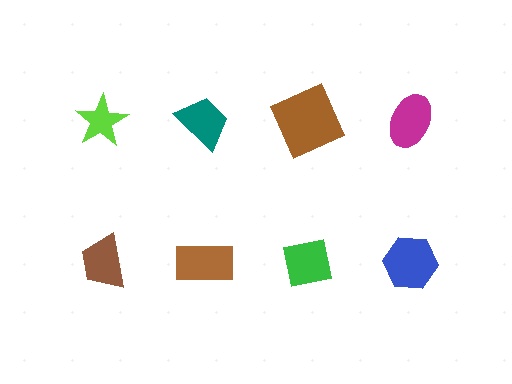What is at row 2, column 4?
A blue hexagon.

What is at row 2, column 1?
A brown trapezoid.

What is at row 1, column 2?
A teal trapezoid.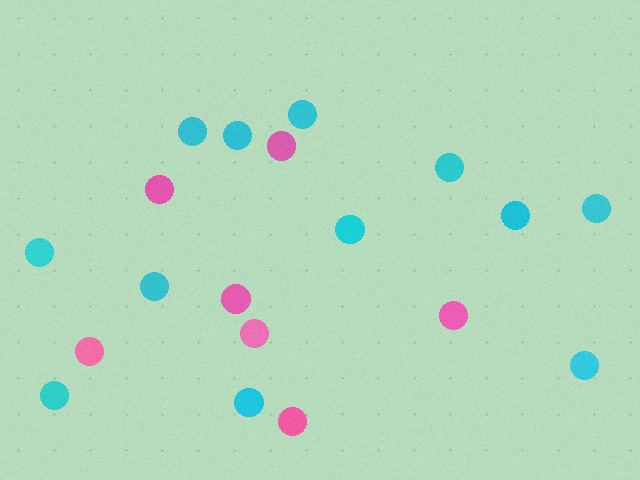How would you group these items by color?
There are 2 groups: one group of pink circles (7) and one group of cyan circles (12).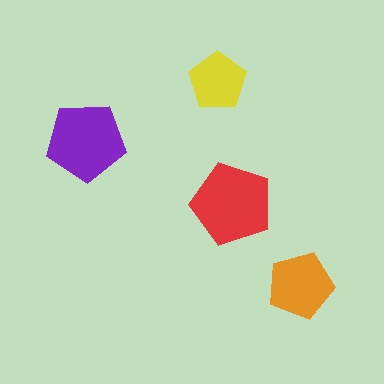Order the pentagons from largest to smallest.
the red one, the purple one, the orange one, the yellow one.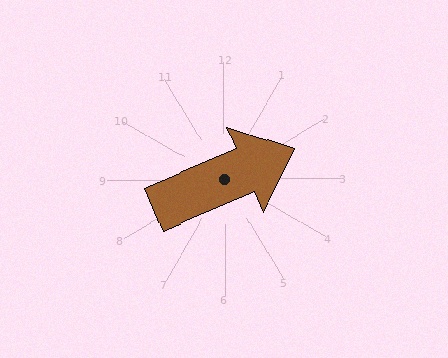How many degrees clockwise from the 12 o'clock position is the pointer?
Approximately 67 degrees.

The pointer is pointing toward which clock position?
Roughly 2 o'clock.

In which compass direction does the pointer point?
Northeast.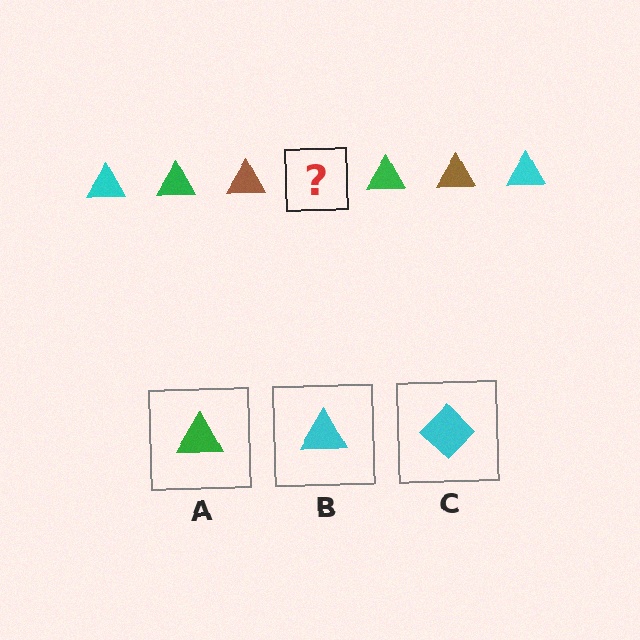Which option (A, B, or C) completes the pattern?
B.